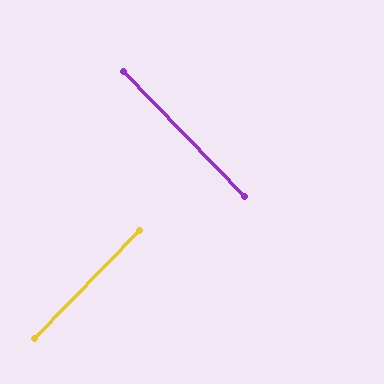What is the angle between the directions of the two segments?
Approximately 88 degrees.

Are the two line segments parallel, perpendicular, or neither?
Perpendicular — they meet at approximately 88°.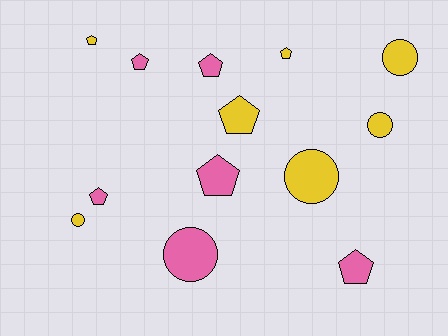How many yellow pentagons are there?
There are 3 yellow pentagons.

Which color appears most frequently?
Yellow, with 7 objects.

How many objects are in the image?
There are 13 objects.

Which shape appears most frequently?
Pentagon, with 8 objects.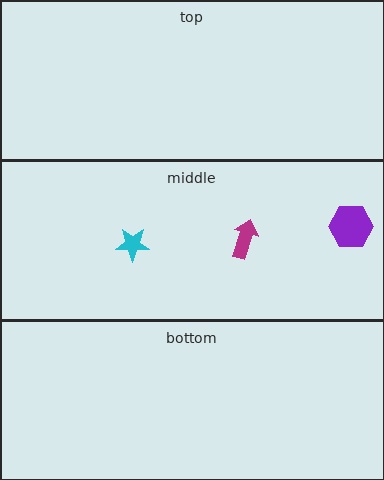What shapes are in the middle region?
The cyan star, the purple hexagon, the magenta arrow.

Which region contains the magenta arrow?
The middle region.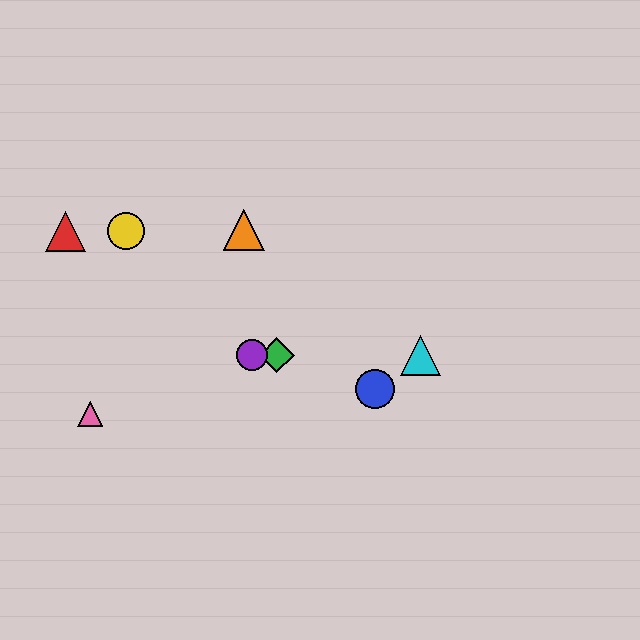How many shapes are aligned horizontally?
3 shapes (the green diamond, the purple circle, the cyan triangle) are aligned horizontally.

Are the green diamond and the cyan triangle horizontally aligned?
Yes, both are at y≈355.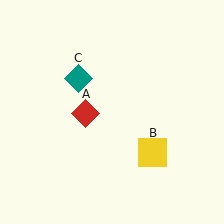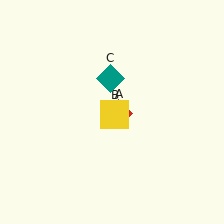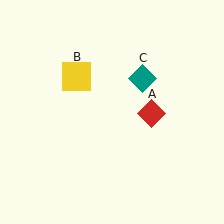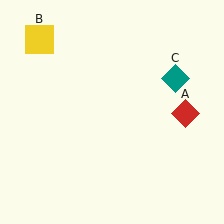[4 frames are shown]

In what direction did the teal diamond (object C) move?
The teal diamond (object C) moved right.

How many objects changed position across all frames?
3 objects changed position: red diamond (object A), yellow square (object B), teal diamond (object C).